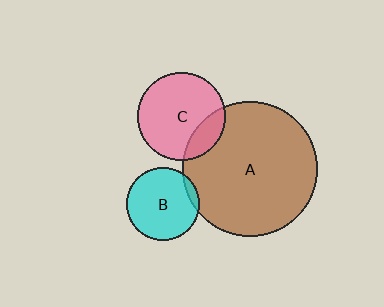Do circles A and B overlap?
Yes.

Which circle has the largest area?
Circle A (brown).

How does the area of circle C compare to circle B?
Approximately 1.4 times.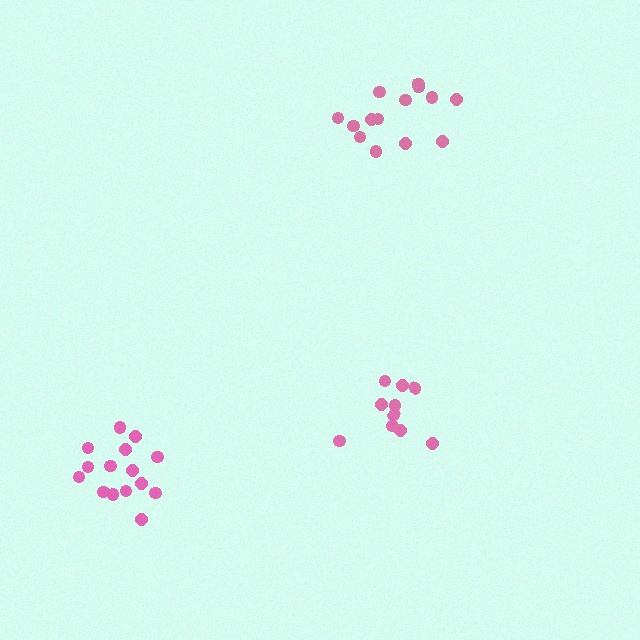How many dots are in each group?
Group 1: 11 dots, Group 2: 15 dots, Group 3: 14 dots (40 total).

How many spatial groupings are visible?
There are 3 spatial groupings.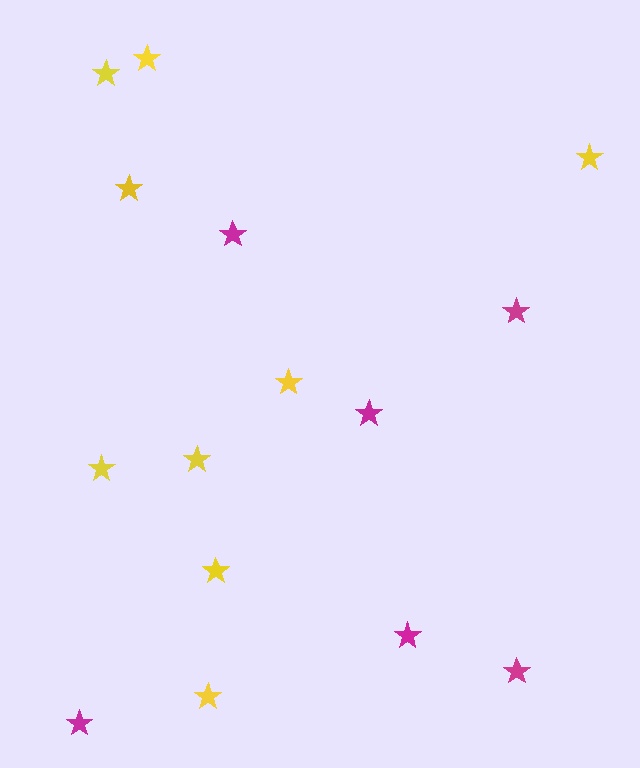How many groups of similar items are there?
There are 2 groups: one group of magenta stars (6) and one group of yellow stars (9).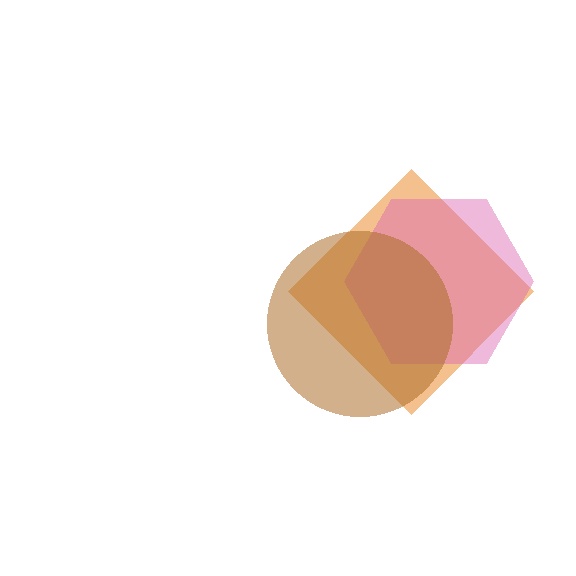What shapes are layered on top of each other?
The layered shapes are: an orange diamond, a pink hexagon, a brown circle.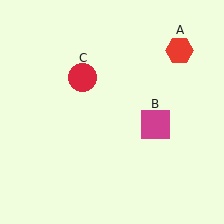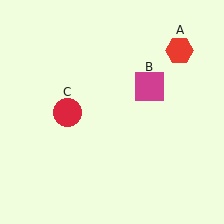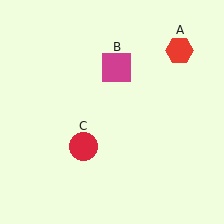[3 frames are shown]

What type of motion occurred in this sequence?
The magenta square (object B), red circle (object C) rotated counterclockwise around the center of the scene.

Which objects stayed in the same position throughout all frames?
Red hexagon (object A) remained stationary.